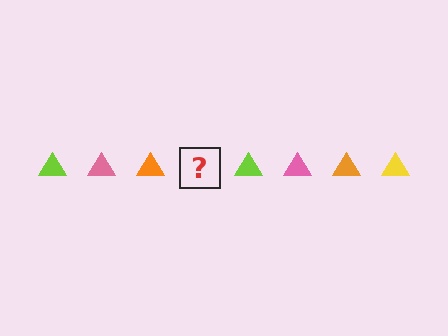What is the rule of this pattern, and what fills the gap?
The rule is that the pattern cycles through lime, pink, orange, yellow triangles. The gap should be filled with a yellow triangle.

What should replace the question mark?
The question mark should be replaced with a yellow triangle.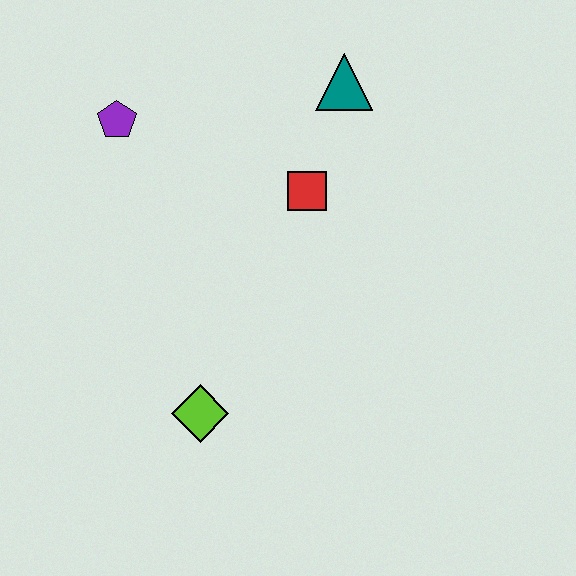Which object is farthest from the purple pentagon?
The lime diamond is farthest from the purple pentagon.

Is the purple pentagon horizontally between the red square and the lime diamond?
No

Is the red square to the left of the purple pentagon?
No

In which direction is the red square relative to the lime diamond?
The red square is above the lime diamond.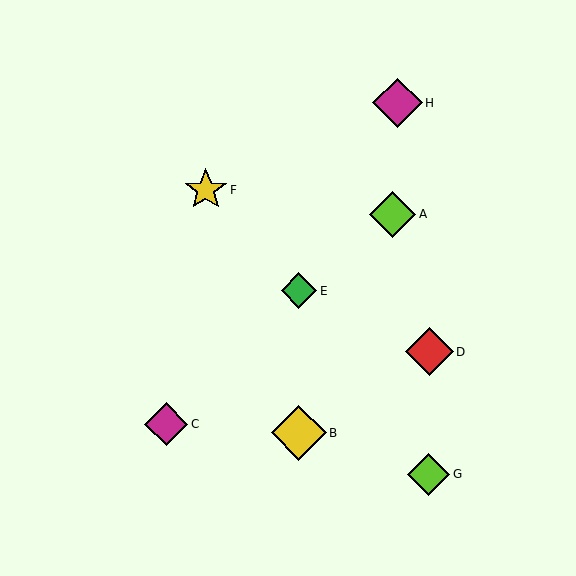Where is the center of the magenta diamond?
The center of the magenta diamond is at (397, 103).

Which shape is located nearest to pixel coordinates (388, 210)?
The lime diamond (labeled A) at (393, 214) is nearest to that location.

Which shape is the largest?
The yellow diamond (labeled B) is the largest.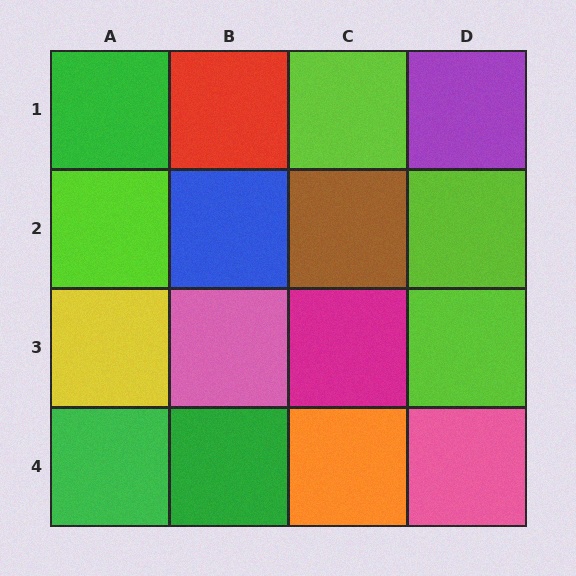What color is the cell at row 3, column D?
Lime.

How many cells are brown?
1 cell is brown.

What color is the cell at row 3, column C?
Magenta.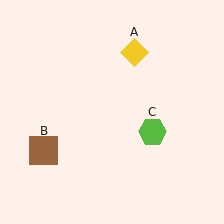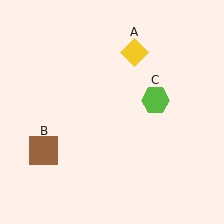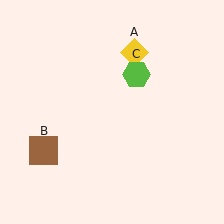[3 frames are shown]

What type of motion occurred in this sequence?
The lime hexagon (object C) rotated counterclockwise around the center of the scene.